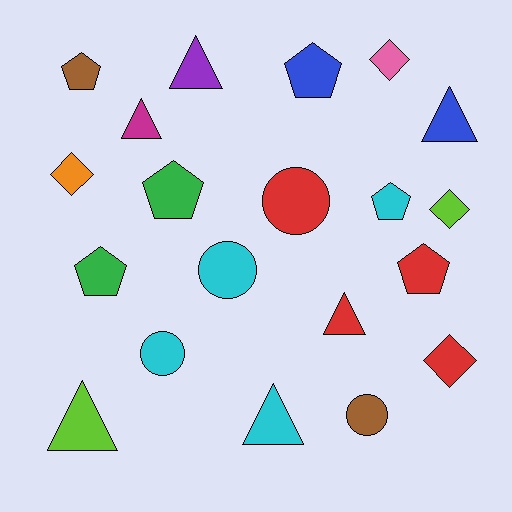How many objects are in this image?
There are 20 objects.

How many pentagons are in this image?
There are 6 pentagons.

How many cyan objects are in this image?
There are 4 cyan objects.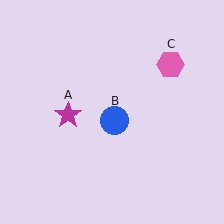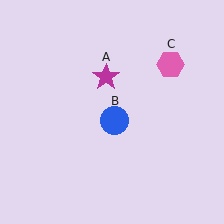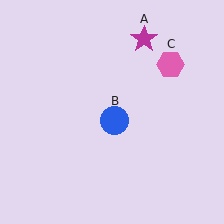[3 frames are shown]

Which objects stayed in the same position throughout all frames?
Blue circle (object B) and pink hexagon (object C) remained stationary.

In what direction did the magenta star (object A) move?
The magenta star (object A) moved up and to the right.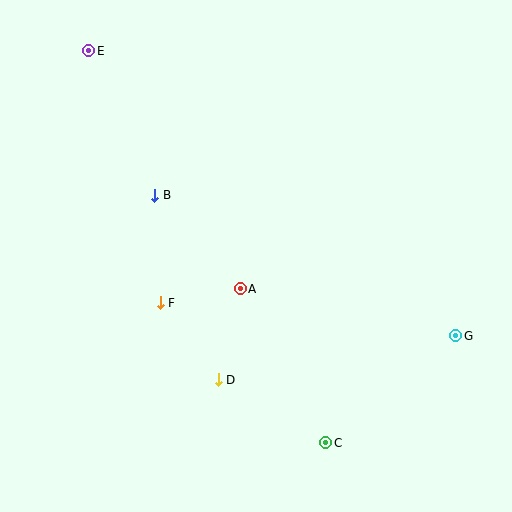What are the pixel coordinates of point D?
Point D is at (218, 380).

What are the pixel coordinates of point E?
Point E is at (89, 51).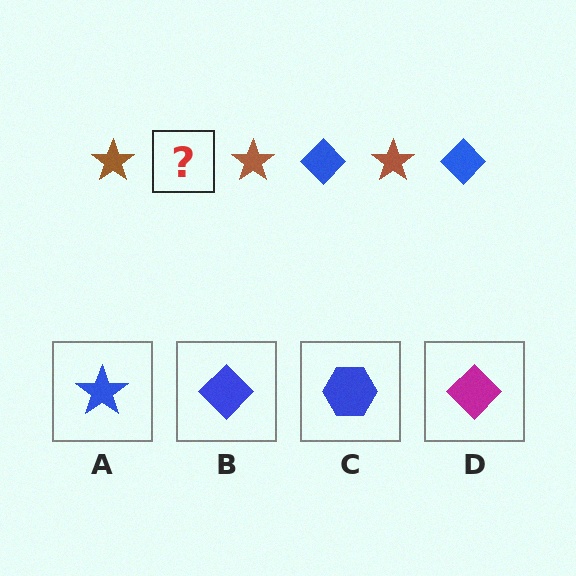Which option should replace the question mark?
Option B.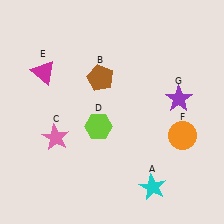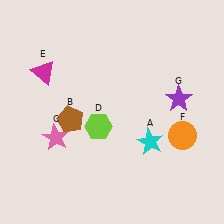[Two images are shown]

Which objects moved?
The objects that moved are: the cyan star (A), the brown pentagon (B).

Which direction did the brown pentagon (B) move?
The brown pentagon (B) moved down.